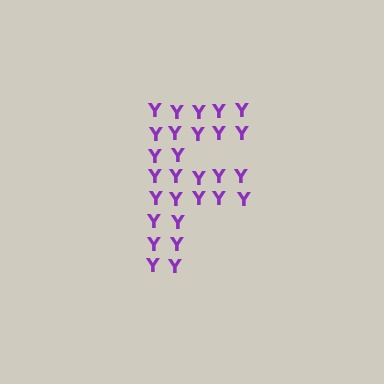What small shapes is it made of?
It is made of small letter Y's.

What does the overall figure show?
The overall figure shows the letter F.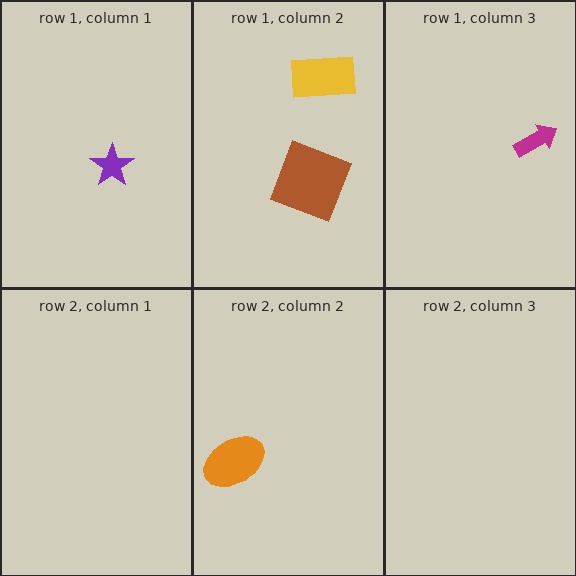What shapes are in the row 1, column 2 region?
The brown square, the yellow rectangle.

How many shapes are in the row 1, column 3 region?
1.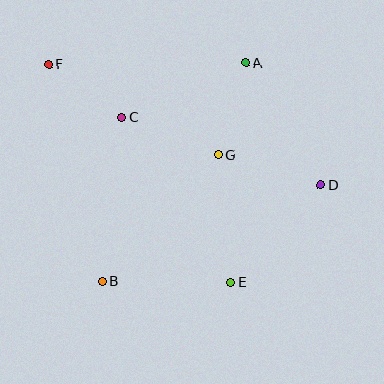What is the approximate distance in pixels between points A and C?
The distance between A and C is approximately 135 pixels.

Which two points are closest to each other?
Points C and F are closest to each other.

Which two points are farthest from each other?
Points D and F are farthest from each other.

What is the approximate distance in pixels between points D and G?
The distance between D and G is approximately 107 pixels.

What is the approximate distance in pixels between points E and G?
The distance between E and G is approximately 128 pixels.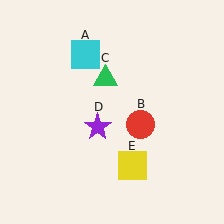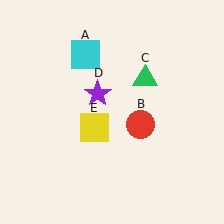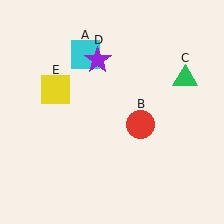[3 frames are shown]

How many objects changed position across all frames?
3 objects changed position: green triangle (object C), purple star (object D), yellow square (object E).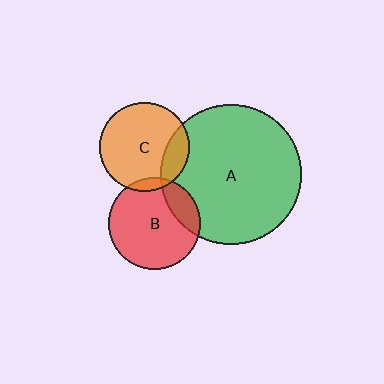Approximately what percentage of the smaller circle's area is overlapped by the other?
Approximately 20%.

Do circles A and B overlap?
Yes.